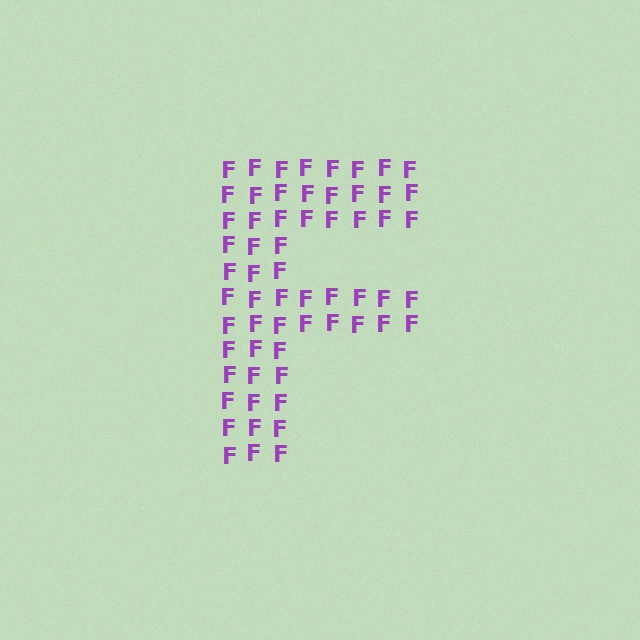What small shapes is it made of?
It is made of small letter F's.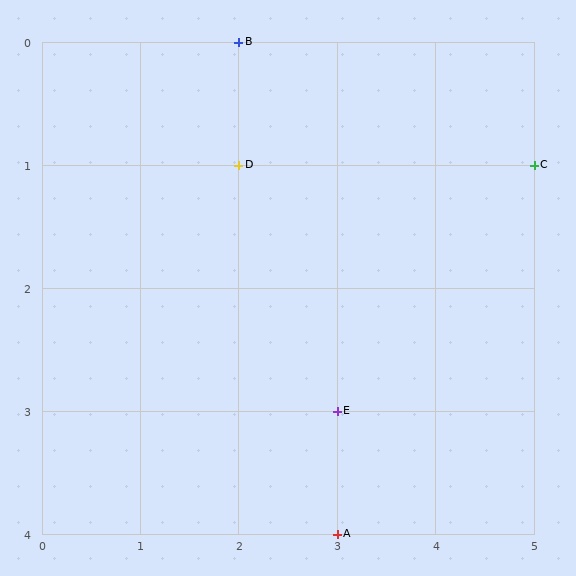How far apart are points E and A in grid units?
Points E and A are 1 row apart.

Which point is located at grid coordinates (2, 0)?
Point B is at (2, 0).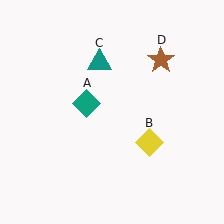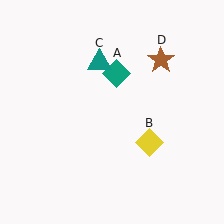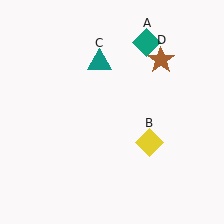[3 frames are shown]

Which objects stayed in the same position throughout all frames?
Yellow diamond (object B) and teal triangle (object C) and brown star (object D) remained stationary.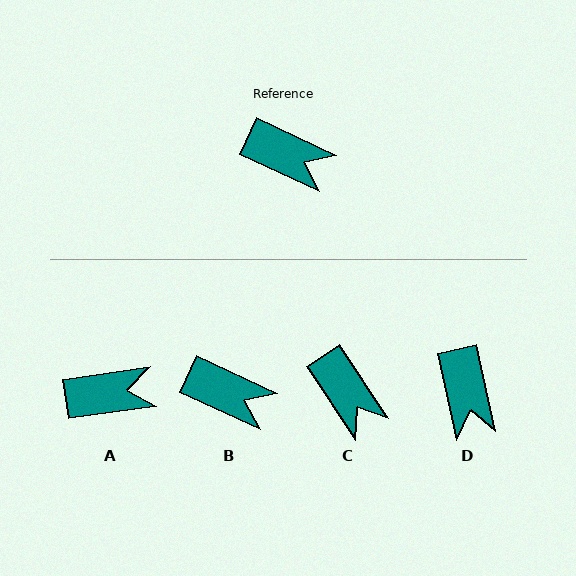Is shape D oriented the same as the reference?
No, it is off by about 52 degrees.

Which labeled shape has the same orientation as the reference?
B.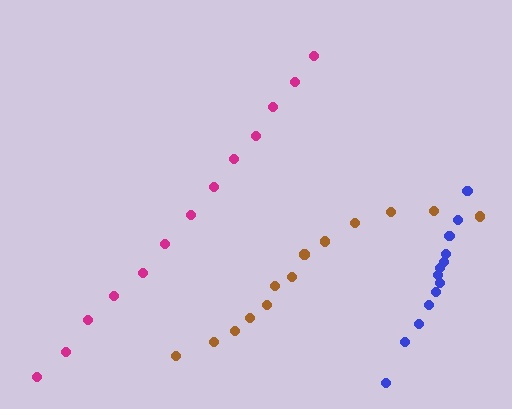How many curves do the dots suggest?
There are 3 distinct paths.